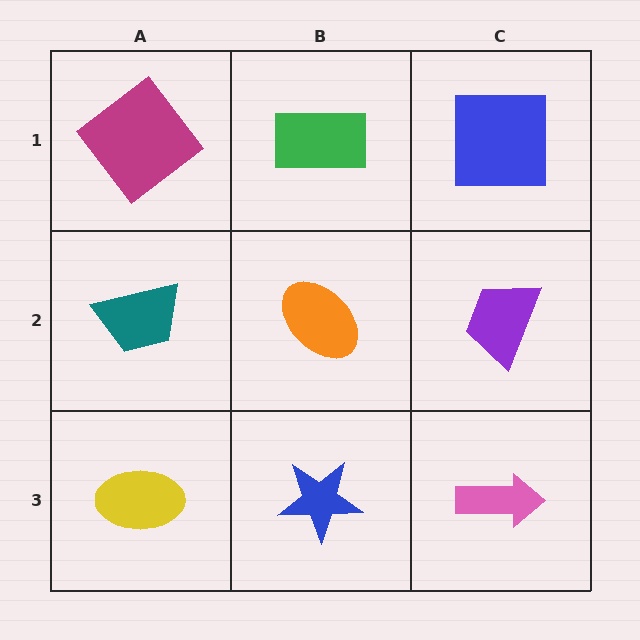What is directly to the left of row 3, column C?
A blue star.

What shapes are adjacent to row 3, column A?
A teal trapezoid (row 2, column A), a blue star (row 3, column B).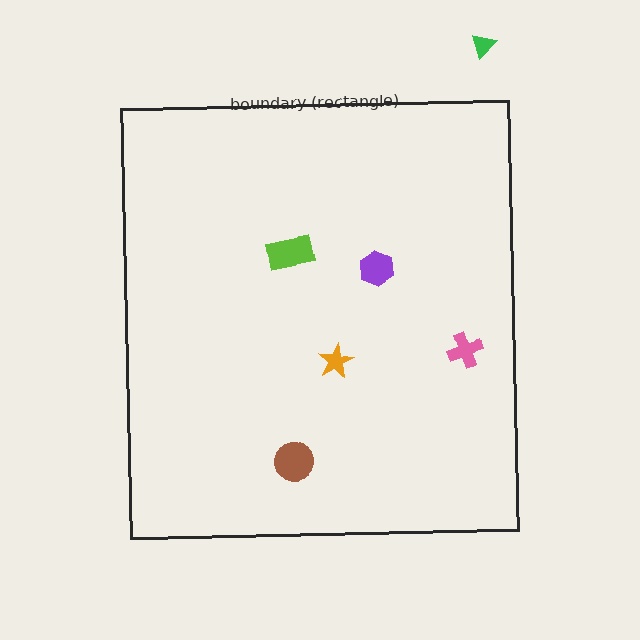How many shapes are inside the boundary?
5 inside, 1 outside.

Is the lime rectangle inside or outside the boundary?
Inside.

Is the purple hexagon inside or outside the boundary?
Inside.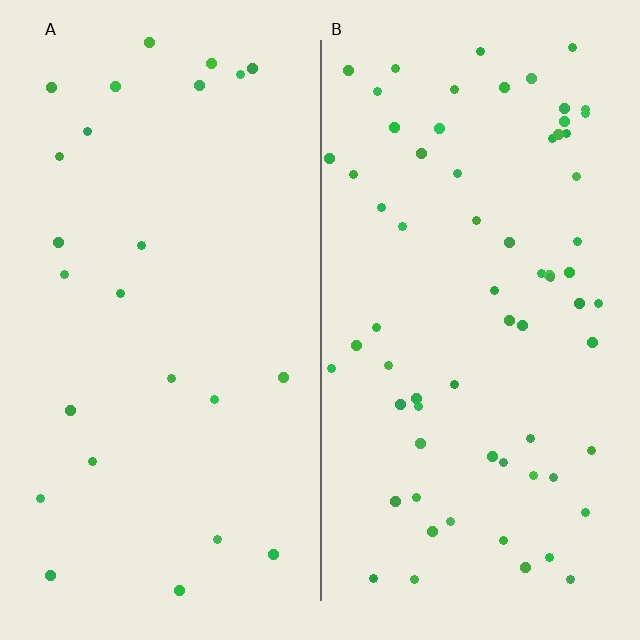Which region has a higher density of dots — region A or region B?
B (the right).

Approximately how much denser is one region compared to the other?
Approximately 2.8× — region B over region A.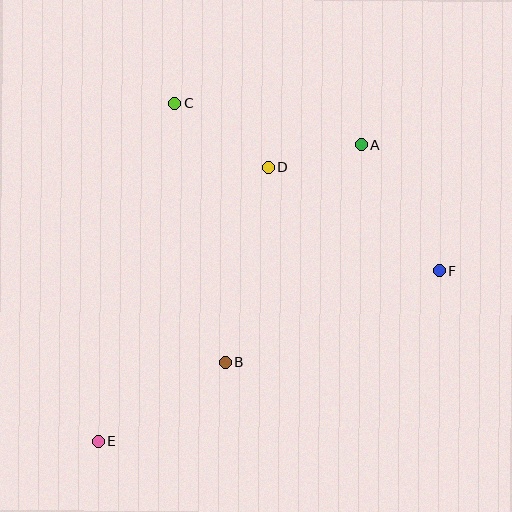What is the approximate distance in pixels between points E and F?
The distance between E and F is approximately 381 pixels.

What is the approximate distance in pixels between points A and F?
The distance between A and F is approximately 148 pixels.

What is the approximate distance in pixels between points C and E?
The distance between C and E is approximately 346 pixels.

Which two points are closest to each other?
Points A and D are closest to each other.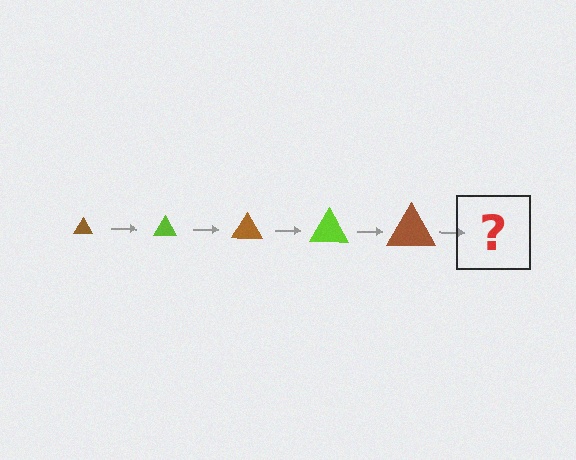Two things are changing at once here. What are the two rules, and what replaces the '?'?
The two rules are that the triangle grows larger each step and the color cycles through brown and lime. The '?' should be a lime triangle, larger than the previous one.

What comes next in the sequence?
The next element should be a lime triangle, larger than the previous one.